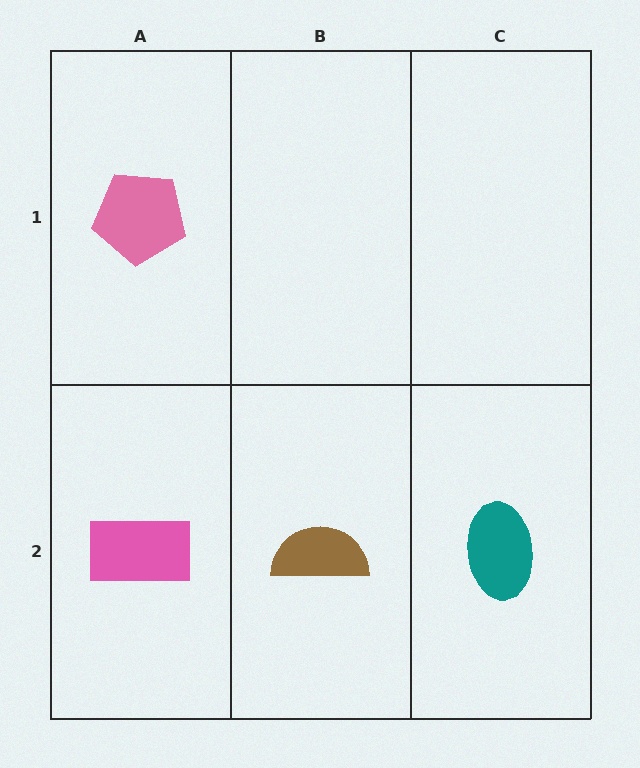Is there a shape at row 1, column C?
No, that cell is empty.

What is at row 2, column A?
A pink rectangle.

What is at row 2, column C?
A teal ellipse.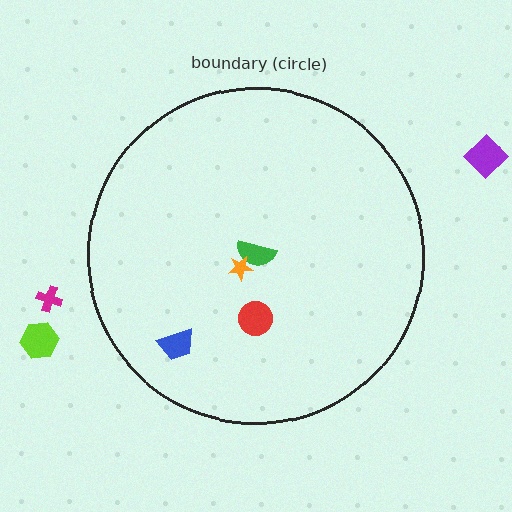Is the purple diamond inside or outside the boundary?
Outside.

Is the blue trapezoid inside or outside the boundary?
Inside.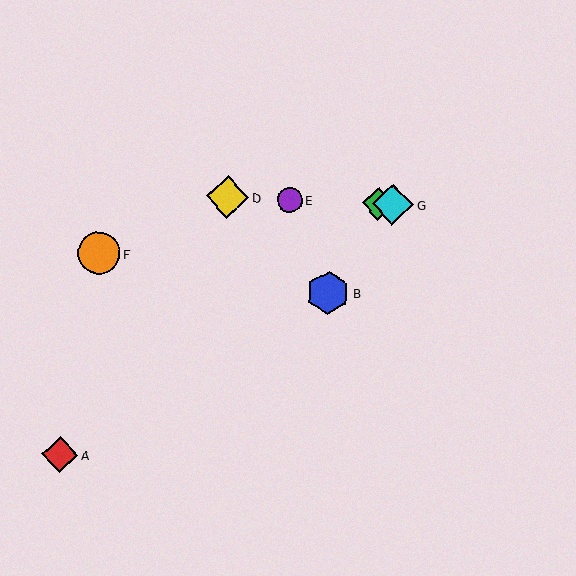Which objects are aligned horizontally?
Objects C, D, E, G are aligned horizontally.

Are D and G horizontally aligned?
Yes, both are at y≈197.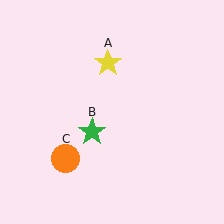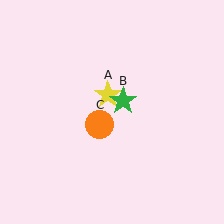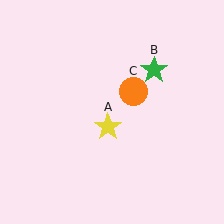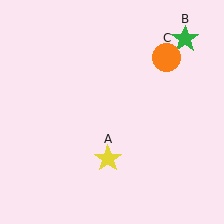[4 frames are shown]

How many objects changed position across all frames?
3 objects changed position: yellow star (object A), green star (object B), orange circle (object C).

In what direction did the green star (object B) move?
The green star (object B) moved up and to the right.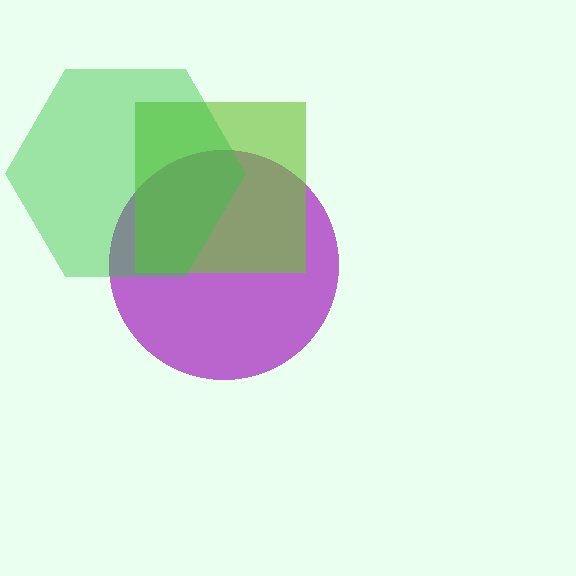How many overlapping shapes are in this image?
There are 3 overlapping shapes in the image.